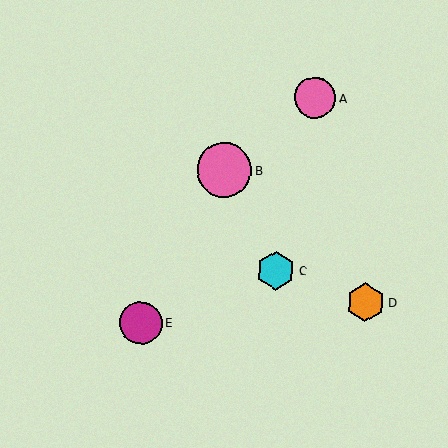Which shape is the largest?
The pink circle (labeled B) is the largest.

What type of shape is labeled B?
Shape B is a pink circle.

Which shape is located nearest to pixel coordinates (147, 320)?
The magenta circle (labeled E) at (141, 323) is nearest to that location.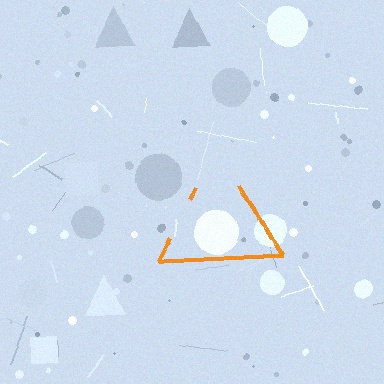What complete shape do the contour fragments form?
The contour fragments form a triangle.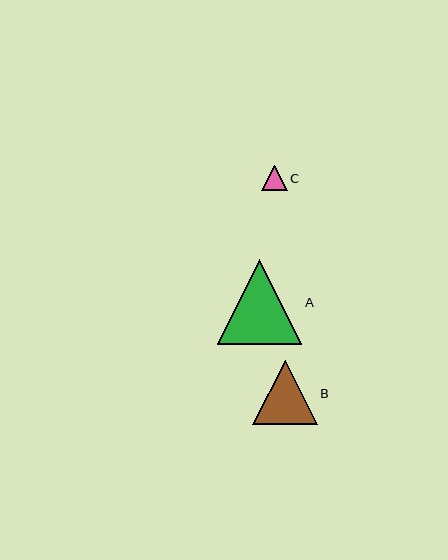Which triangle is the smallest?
Triangle C is the smallest with a size of approximately 25 pixels.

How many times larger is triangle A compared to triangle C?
Triangle A is approximately 3.3 times the size of triangle C.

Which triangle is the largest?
Triangle A is the largest with a size of approximately 84 pixels.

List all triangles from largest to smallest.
From largest to smallest: A, B, C.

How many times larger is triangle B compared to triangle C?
Triangle B is approximately 2.5 times the size of triangle C.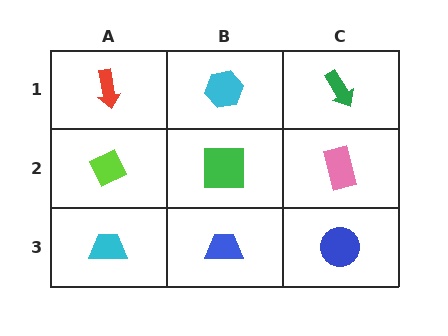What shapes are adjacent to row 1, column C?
A pink rectangle (row 2, column C), a cyan hexagon (row 1, column B).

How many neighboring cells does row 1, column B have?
3.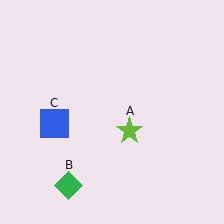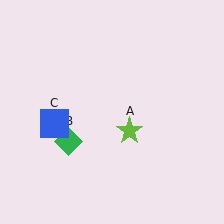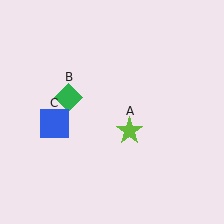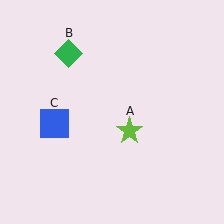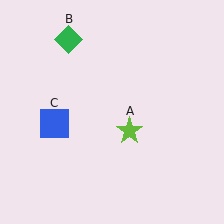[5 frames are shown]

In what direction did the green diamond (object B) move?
The green diamond (object B) moved up.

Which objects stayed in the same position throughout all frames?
Lime star (object A) and blue square (object C) remained stationary.